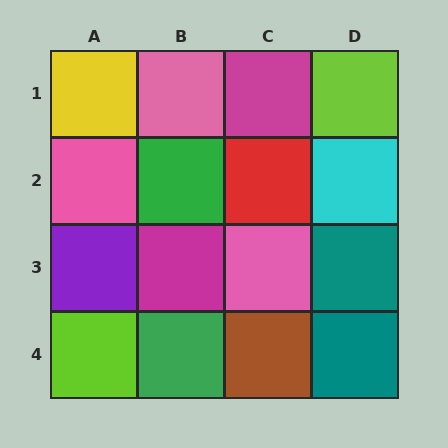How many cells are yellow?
1 cell is yellow.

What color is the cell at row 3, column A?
Purple.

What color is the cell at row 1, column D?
Lime.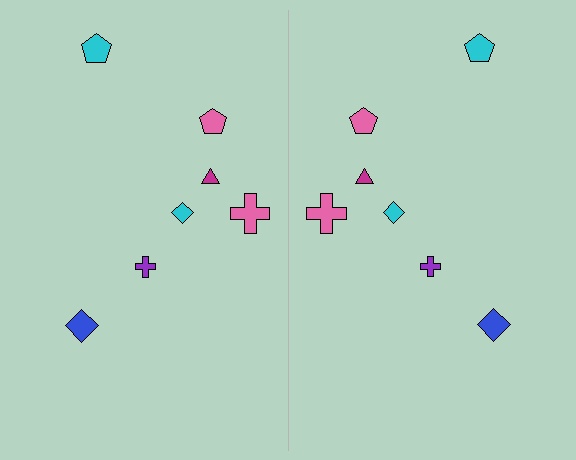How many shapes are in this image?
There are 14 shapes in this image.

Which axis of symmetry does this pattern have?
The pattern has a vertical axis of symmetry running through the center of the image.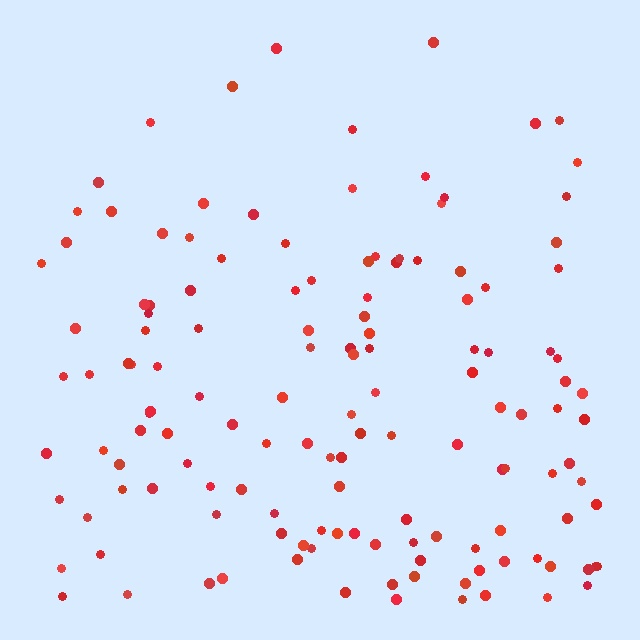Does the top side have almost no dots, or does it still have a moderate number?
Still a moderate number, just noticeably fewer than the bottom.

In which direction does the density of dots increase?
From top to bottom, with the bottom side densest.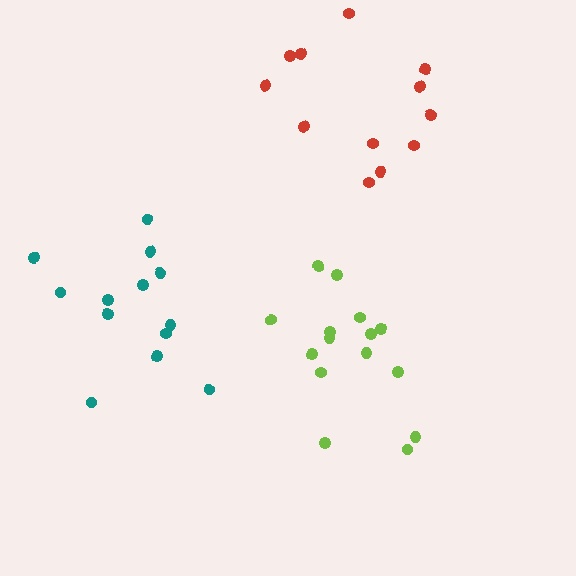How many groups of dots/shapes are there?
There are 3 groups.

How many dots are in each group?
Group 1: 12 dots, Group 2: 15 dots, Group 3: 13 dots (40 total).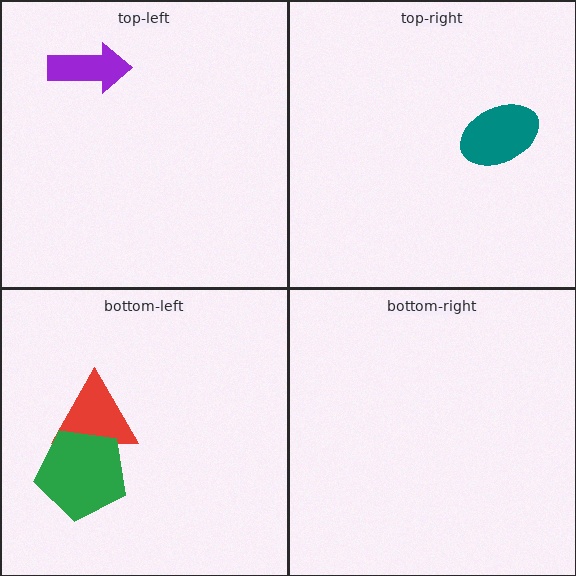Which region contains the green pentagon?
The bottom-left region.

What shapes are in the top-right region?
The teal ellipse.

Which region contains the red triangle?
The bottom-left region.